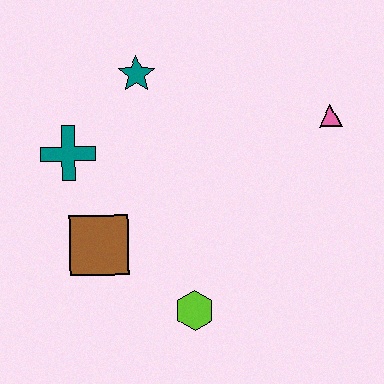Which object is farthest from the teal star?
The lime hexagon is farthest from the teal star.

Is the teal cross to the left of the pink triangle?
Yes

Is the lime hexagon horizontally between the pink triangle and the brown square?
Yes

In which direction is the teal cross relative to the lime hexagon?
The teal cross is above the lime hexagon.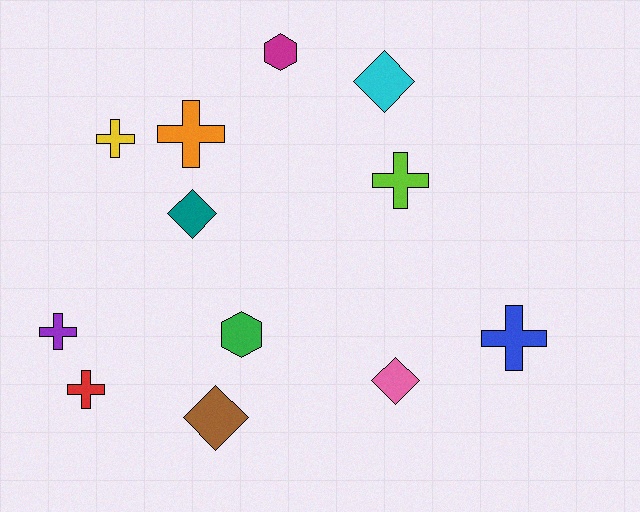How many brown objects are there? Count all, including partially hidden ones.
There is 1 brown object.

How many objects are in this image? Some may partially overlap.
There are 12 objects.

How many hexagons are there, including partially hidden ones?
There are 2 hexagons.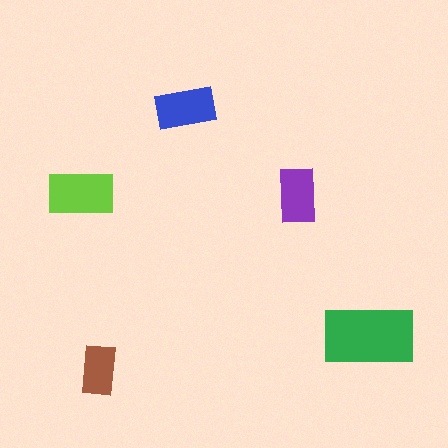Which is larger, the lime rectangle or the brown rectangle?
The lime one.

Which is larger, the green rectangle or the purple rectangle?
The green one.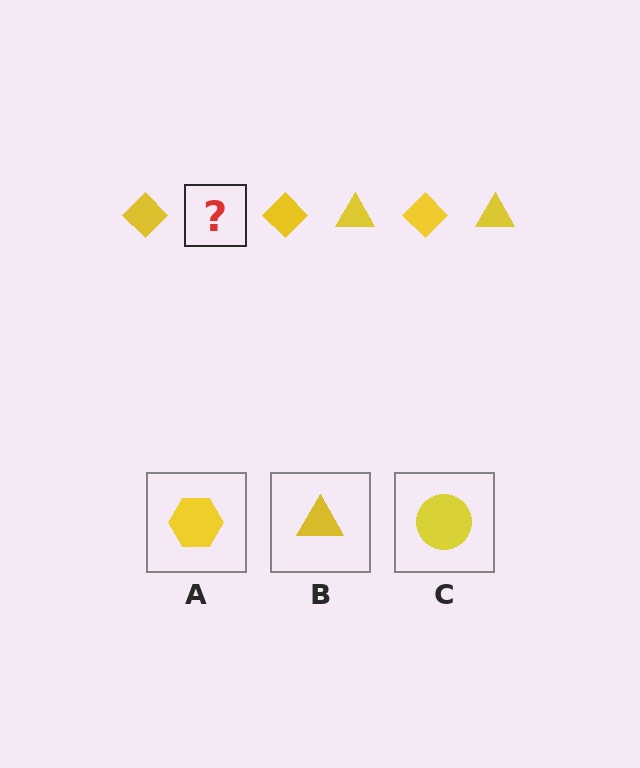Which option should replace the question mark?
Option B.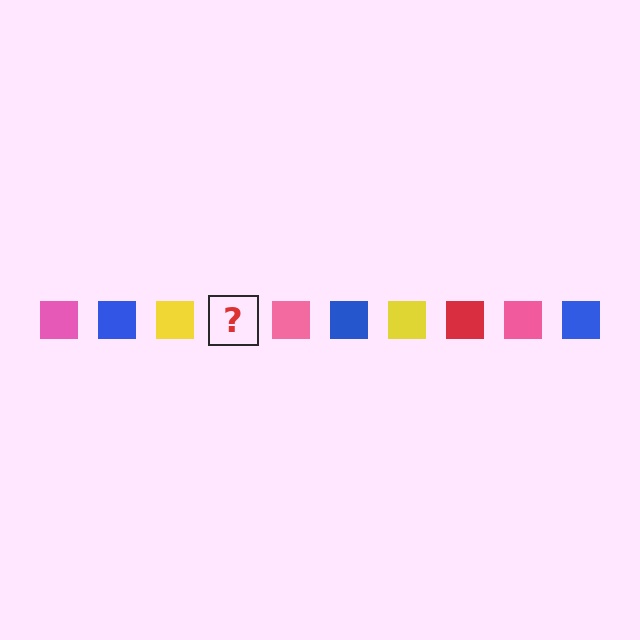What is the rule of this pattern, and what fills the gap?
The rule is that the pattern cycles through pink, blue, yellow, red squares. The gap should be filled with a red square.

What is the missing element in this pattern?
The missing element is a red square.